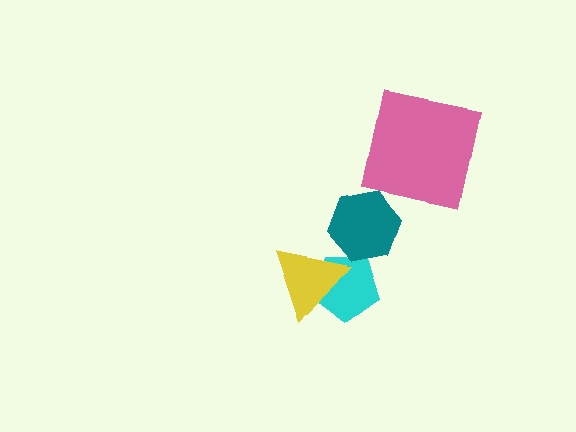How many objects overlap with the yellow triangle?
1 object overlaps with the yellow triangle.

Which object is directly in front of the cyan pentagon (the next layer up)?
The teal hexagon is directly in front of the cyan pentagon.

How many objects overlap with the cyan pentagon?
2 objects overlap with the cyan pentagon.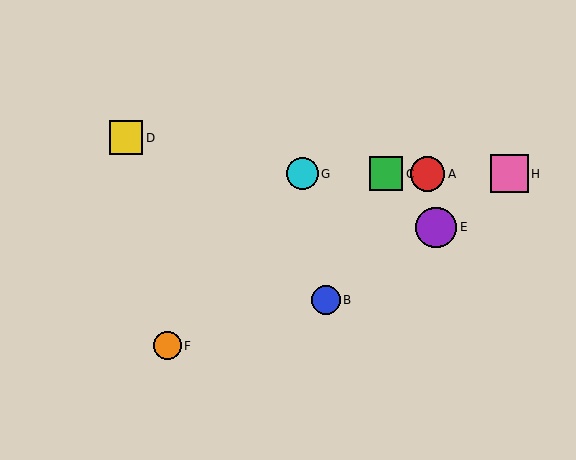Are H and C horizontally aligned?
Yes, both are at y≈174.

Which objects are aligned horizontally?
Objects A, C, G, H are aligned horizontally.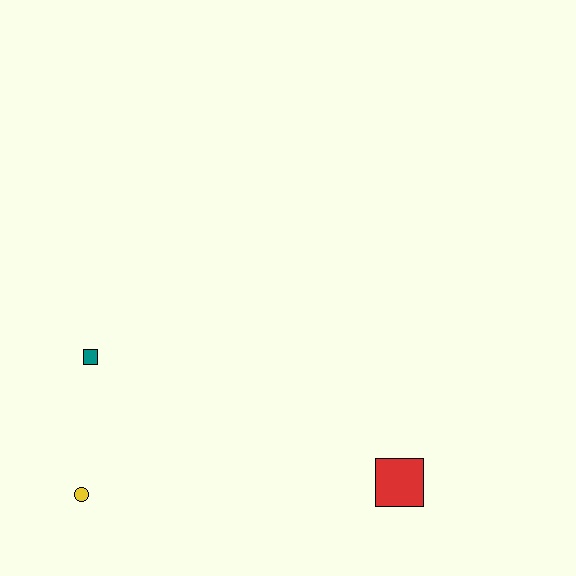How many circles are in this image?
There is 1 circle.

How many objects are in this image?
There are 3 objects.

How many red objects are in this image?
There is 1 red object.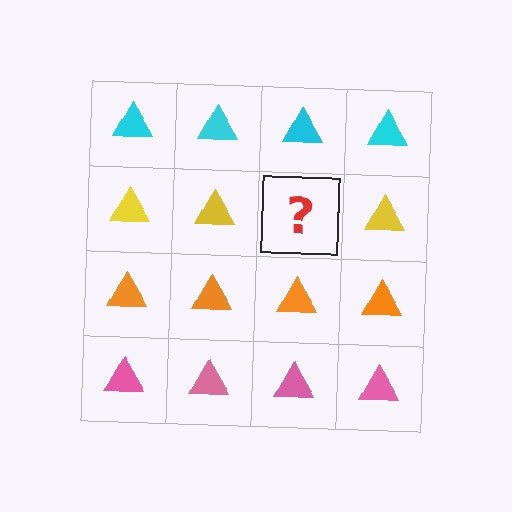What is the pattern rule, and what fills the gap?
The rule is that each row has a consistent color. The gap should be filled with a yellow triangle.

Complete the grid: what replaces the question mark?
The question mark should be replaced with a yellow triangle.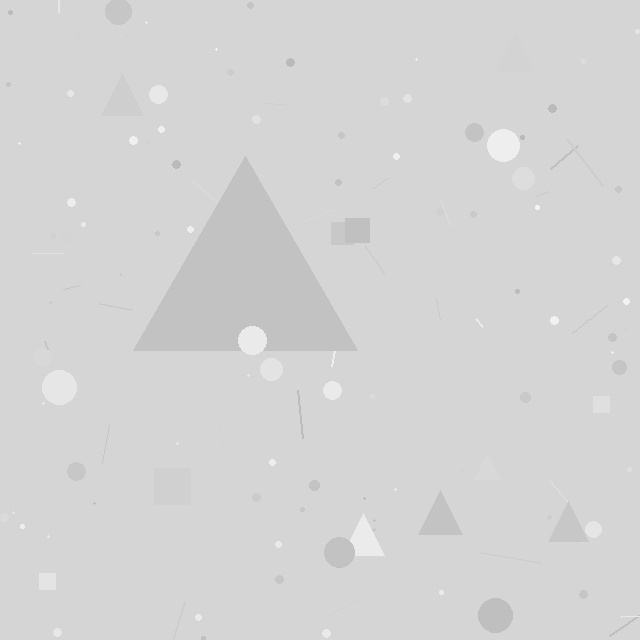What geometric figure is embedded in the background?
A triangle is embedded in the background.